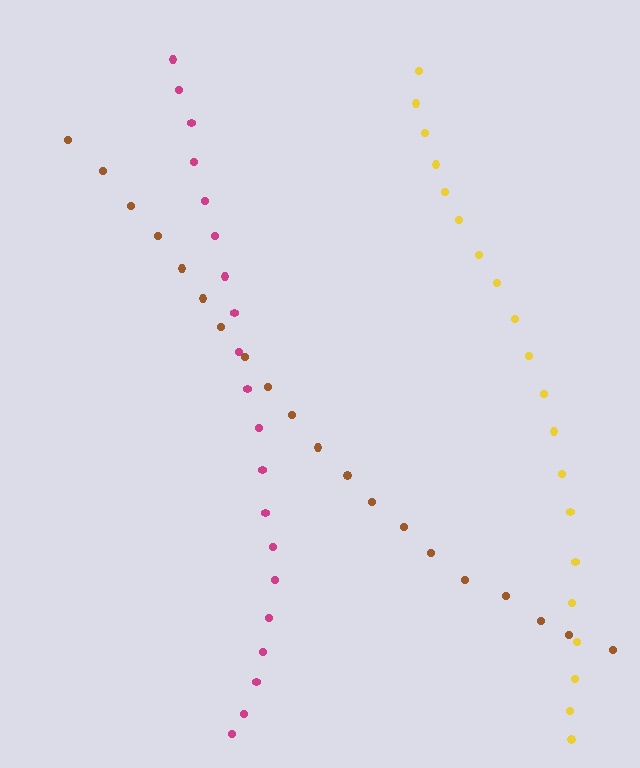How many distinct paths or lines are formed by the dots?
There are 3 distinct paths.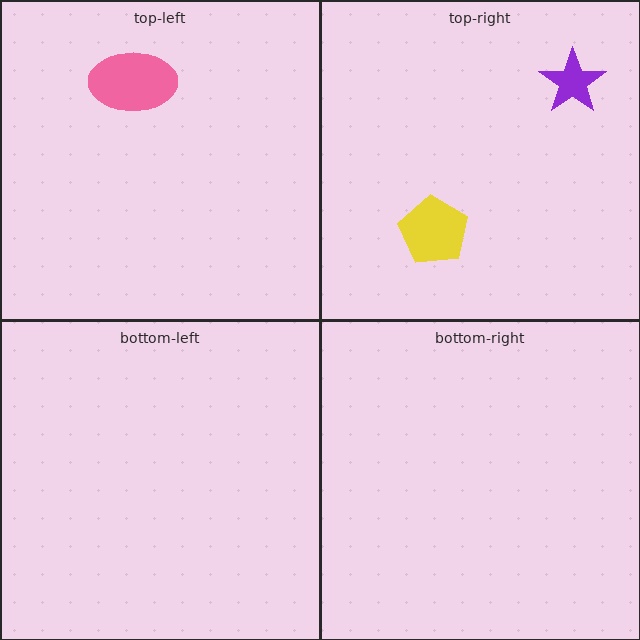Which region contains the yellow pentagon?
The top-right region.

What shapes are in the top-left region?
The pink ellipse.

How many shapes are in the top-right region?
2.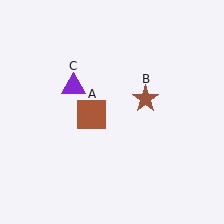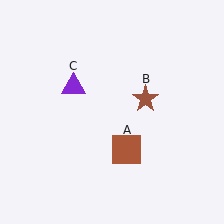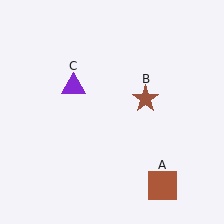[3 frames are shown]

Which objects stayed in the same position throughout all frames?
Brown star (object B) and purple triangle (object C) remained stationary.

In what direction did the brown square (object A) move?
The brown square (object A) moved down and to the right.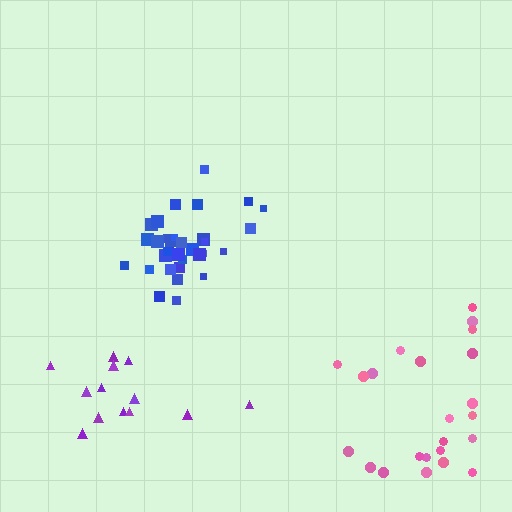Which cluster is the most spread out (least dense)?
Pink.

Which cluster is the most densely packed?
Blue.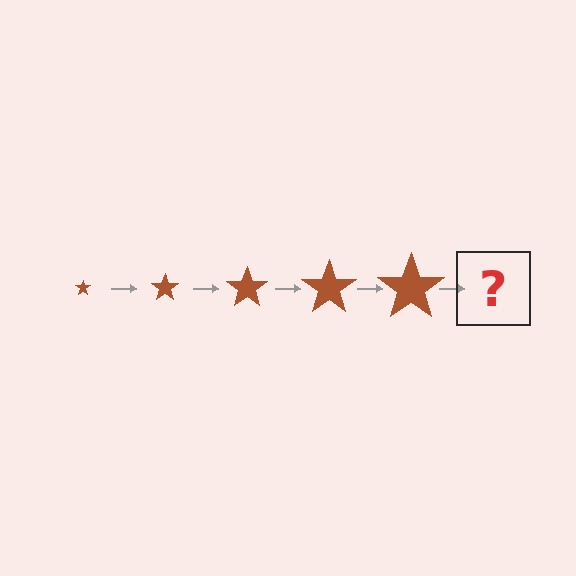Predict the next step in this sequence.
The next step is a brown star, larger than the previous one.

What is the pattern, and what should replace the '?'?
The pattern is that the star gets progressively larger each step. The '?' should be a brown star, larger than the previous one.